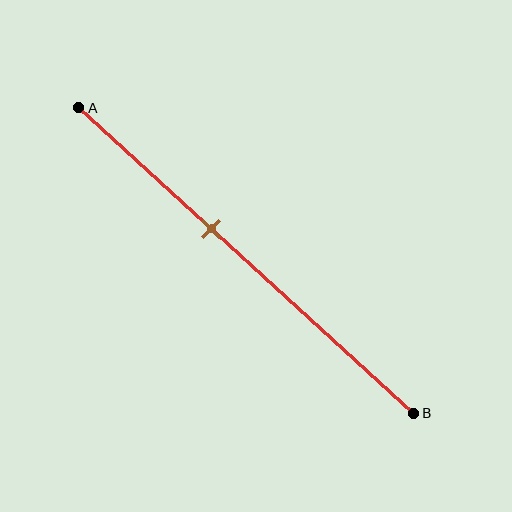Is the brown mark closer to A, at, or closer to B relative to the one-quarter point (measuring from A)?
The brown mark is closer to point B than the one-quarter point of segment AB.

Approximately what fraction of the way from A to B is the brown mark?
The brown mark is approximately 40% of the way from A to B.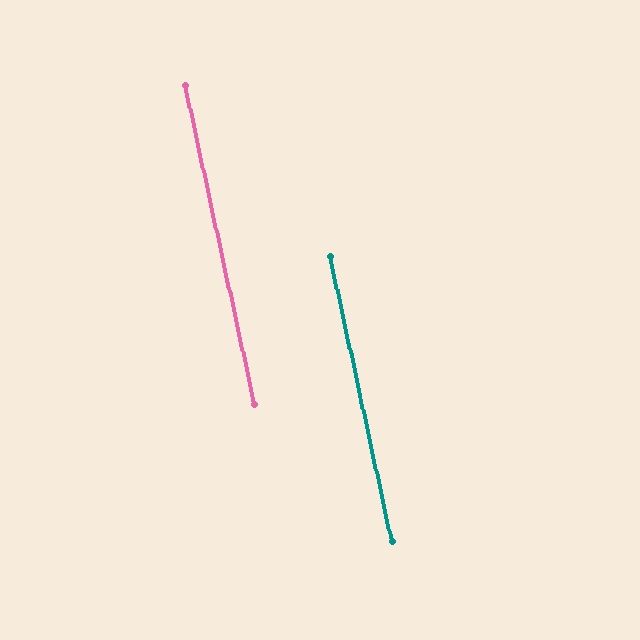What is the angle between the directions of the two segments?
Approximately 0 degrees.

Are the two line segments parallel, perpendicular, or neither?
Parallel — their directions differ by only 0.2°.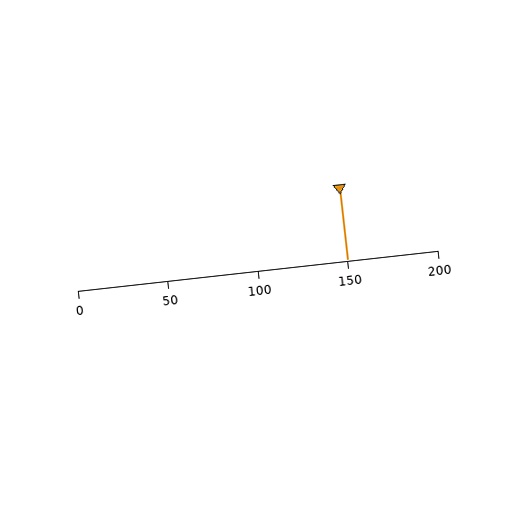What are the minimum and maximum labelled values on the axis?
The axis runs from 0 to 200.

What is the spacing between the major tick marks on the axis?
The major ticks are spaced 50 apart.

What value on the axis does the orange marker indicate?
The marker indicates approximately 150.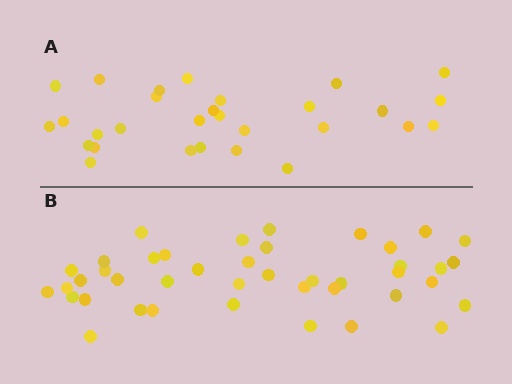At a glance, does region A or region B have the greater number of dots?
Region B (the bottom region) has more dots.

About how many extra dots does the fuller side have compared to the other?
Region B has approximately 15 more dots than region A.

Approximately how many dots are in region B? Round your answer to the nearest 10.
About 40 dots. (The exact count is 42, which rounds to 40.)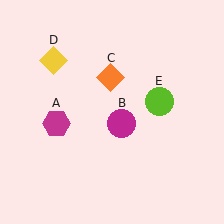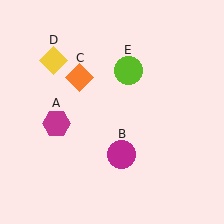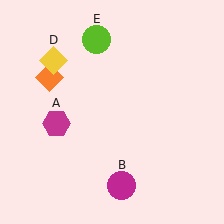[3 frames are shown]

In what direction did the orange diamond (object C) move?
The orange diamond (object C) moved left.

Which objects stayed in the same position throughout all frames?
Magenta hexagon (object A) and yellow diamond (object D) remained stationary.